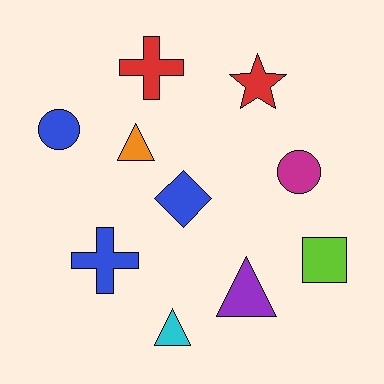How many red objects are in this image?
There are 2 red objects.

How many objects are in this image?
There are 10 objects.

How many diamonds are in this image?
There is 1 diamond.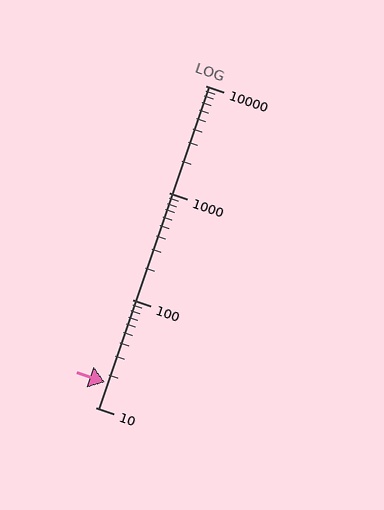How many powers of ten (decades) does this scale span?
The scale spans 3 decades, from 10 to 10000.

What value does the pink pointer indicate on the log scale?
The pointer indicates approximately 17.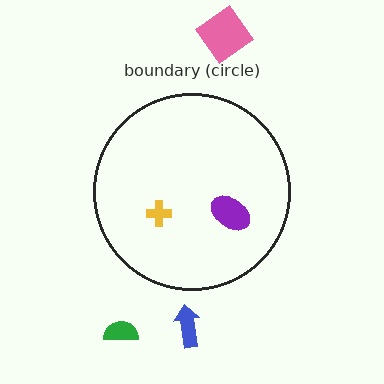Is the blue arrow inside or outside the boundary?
Outside.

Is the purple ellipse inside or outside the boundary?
Inside.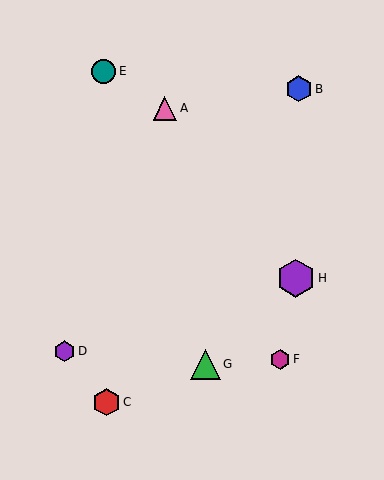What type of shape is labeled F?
Shape F is a magenta hexagon.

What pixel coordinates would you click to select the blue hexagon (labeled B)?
Click at (299, 89) to select the blue hexagon B.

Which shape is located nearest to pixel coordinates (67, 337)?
The purple hexagon (labeled D) at (64, 351) is nearest to that location.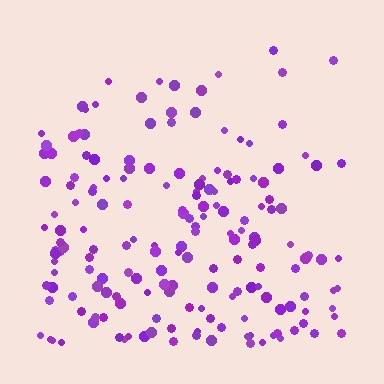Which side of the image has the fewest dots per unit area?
The top.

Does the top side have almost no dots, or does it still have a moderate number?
Still a moderate number, just noticeably fewer than the bottom.